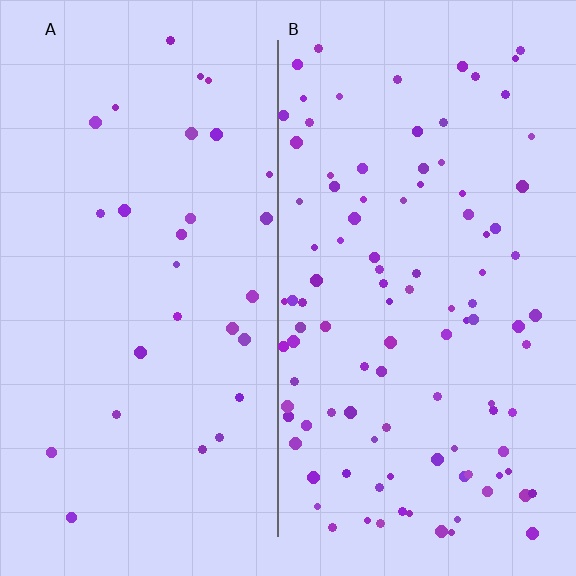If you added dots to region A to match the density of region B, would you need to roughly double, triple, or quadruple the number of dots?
Approximately quadruple.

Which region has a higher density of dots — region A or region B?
B (the right).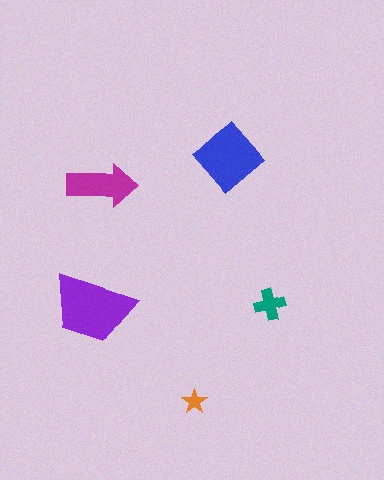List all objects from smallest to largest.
The orange star, the teal cross, the magenta arrow, the blue diamond, the purple trapezoid.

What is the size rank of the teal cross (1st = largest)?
4th.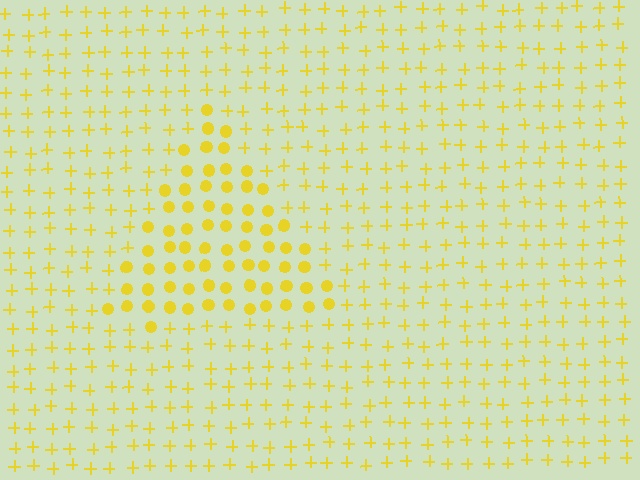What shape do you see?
I see a triangle.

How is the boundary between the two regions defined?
The boundary is defined by a change in element shape: circles inside vs. plus signs outside. All elements share the same color and spacing.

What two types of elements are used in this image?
The image uses circles inside the triangle region and plus signs outside it.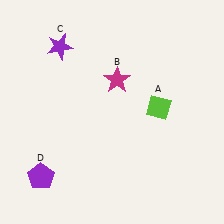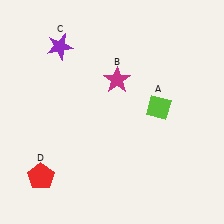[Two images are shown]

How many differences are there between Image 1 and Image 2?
There is 1 difference between the two images.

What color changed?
The pentagon (D) changed from purple in Image 1 to red in Image 2.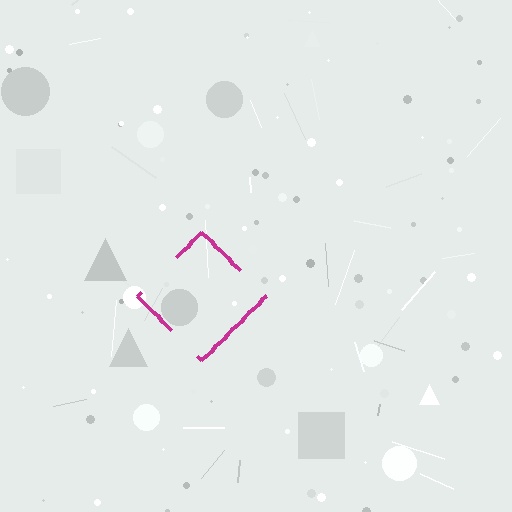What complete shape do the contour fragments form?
The contour fragments form a diamond.